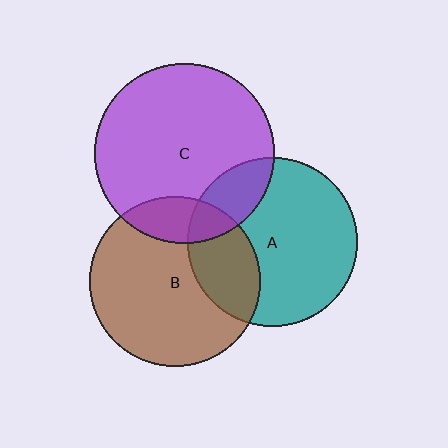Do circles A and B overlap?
Yes.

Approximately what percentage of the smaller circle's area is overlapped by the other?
Approximately 25%.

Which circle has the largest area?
Circle C (purple).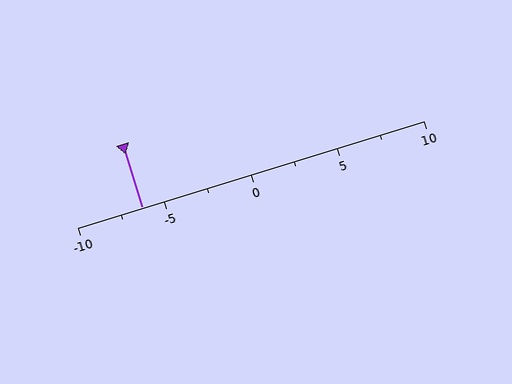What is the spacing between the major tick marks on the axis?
The major ticks are spaced 5 apart.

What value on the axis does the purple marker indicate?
The marker indicates approximately -6.2.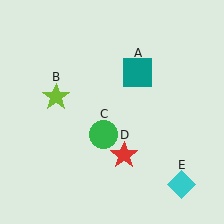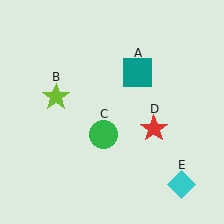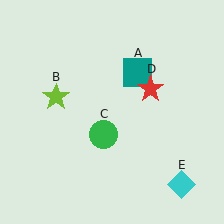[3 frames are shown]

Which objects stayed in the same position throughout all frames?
Teal square (object A) and lime star (object B) and green circle (object C) and cyan diamond (object E) remained stationary.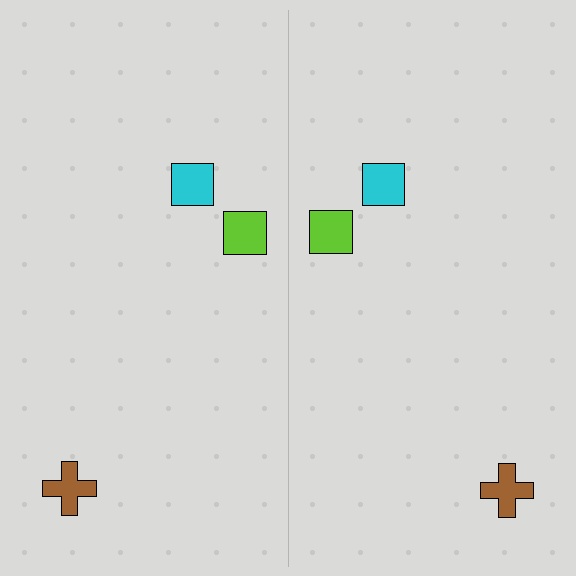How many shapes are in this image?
There are 6 shapes in this image.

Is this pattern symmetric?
Yes, this pattern has bilateral (reflection) symmetry.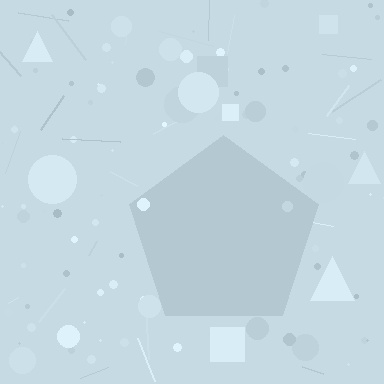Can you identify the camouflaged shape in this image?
The camouflaged shape is a pentagon.